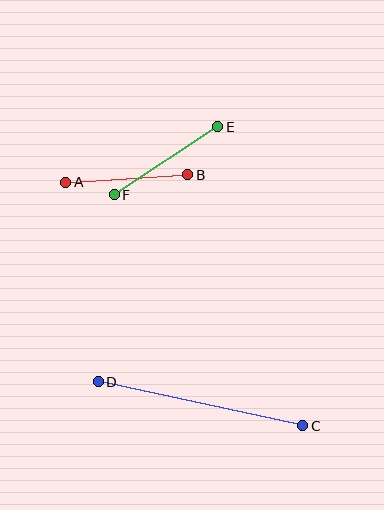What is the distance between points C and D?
The distance is approximately 209 pixels.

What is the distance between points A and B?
The distance is approximately 122 pixels.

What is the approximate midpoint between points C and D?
The midpoint is at approximately (200, 404) pixels.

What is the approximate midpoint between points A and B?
The midpoint is at approximately (127, 179) pixels.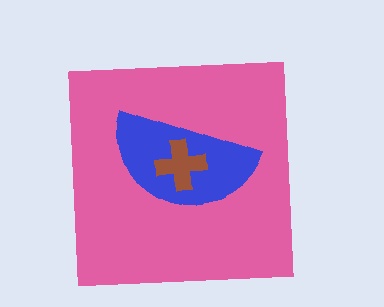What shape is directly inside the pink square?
The blue semicircle.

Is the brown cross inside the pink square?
Yes.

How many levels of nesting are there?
3.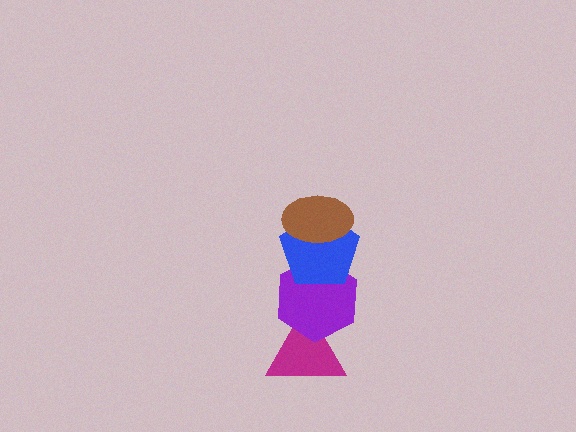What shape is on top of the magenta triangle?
The purple hexagon is on top of the magenta triangle.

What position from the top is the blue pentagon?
The blue pentagon is 2nd from the top.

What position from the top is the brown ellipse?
The brown ellipse is 1st from the top.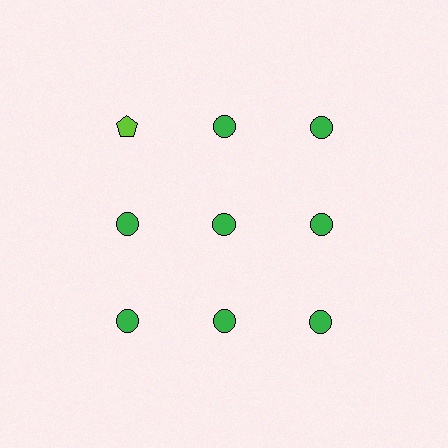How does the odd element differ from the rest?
It differs in both color (lime instead of green) and shape (pentagon instead of circle).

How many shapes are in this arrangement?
There are 9 shapes arranged in a grid pattern.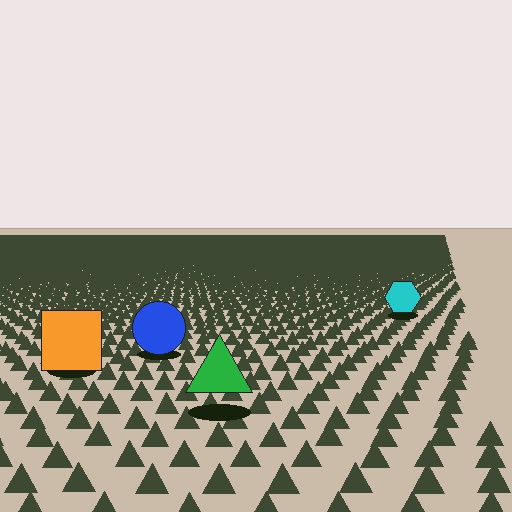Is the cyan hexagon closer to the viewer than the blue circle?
No. The blue circle is closer — you can tell from the texture gradient: the ground texture is coarser near it.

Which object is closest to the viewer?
The green triangle is closest. The texture marks near it are larger and more spread out.